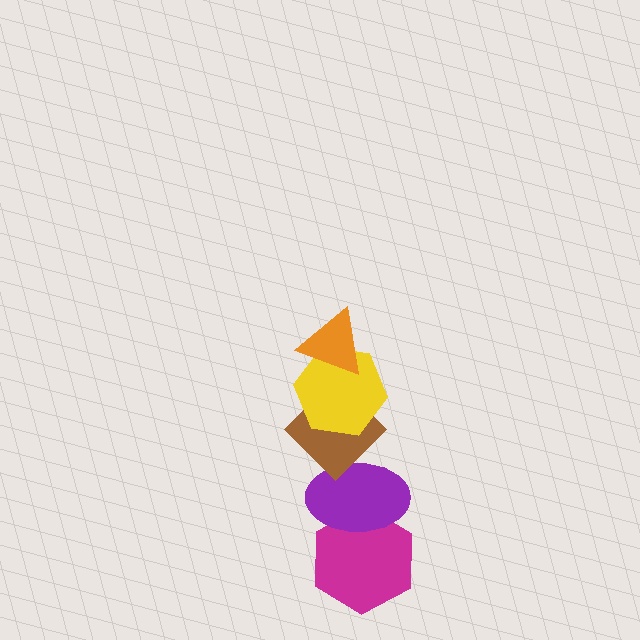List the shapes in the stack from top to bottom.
From top to bottom: the orange triangle, the yellow hexagon, the brown diamond, the purple ellipse, the magenta hexagon.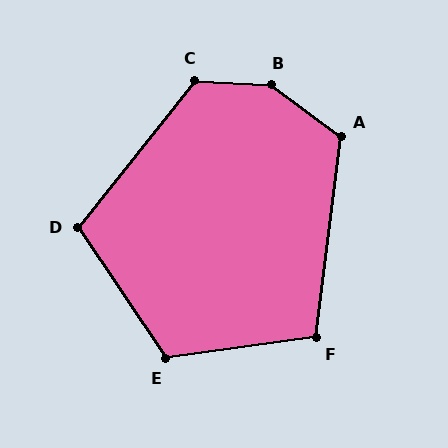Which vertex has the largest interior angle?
B, at approximately 148 degrees.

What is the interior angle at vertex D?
Approximately 108 degrees (obtuse).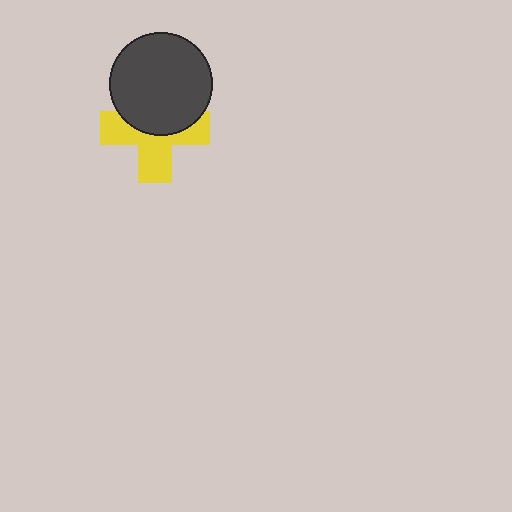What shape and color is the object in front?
The object in front is a dark gray circle.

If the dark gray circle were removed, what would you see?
You would see the complete yellow cross.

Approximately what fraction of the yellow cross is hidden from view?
Roughly 44% of the yellow cross is hidden behind the dark gray circle.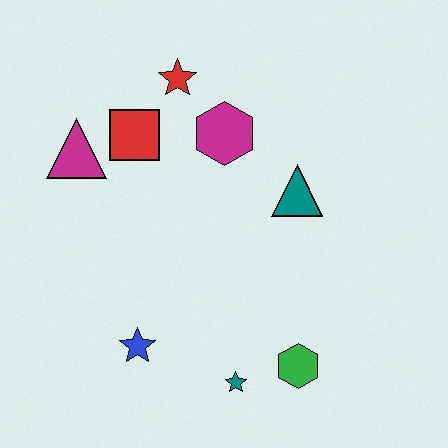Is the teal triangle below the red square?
Yes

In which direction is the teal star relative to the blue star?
The teal star is to the right of the blue star.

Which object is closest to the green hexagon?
The teal star is closest to the green hexagon.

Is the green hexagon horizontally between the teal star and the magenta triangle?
No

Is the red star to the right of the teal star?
No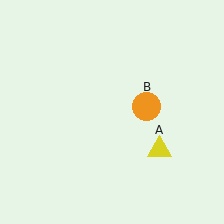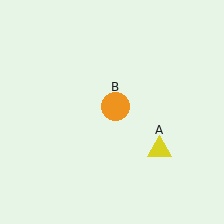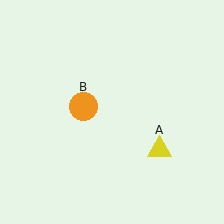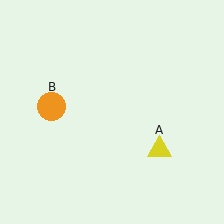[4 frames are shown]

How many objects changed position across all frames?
1 object changed position: orange circle (object B).